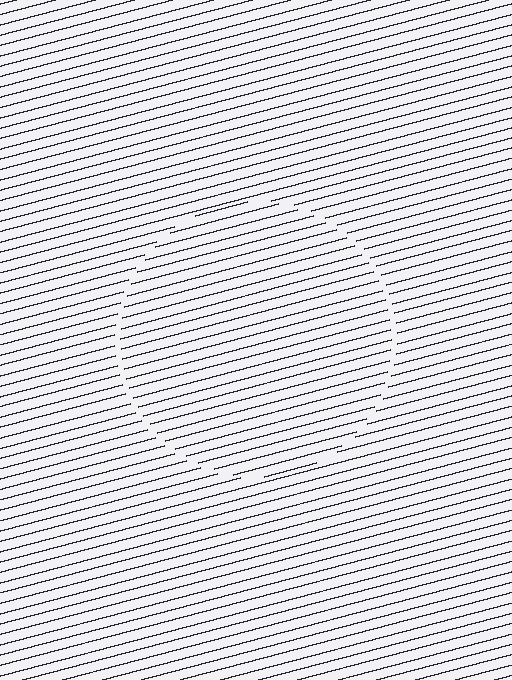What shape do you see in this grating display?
An illusory circle. The interior of the shape contains the same grating, shifted by half a period — the contour is defined by the phase discontinuity where line-ends from the inner and outer gratings abut.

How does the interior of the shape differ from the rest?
The interior of the shape contains the same grating, shifted by half a period — the contour is defined by the phase discontinuity where line-ends from the inner and outer gratings abut.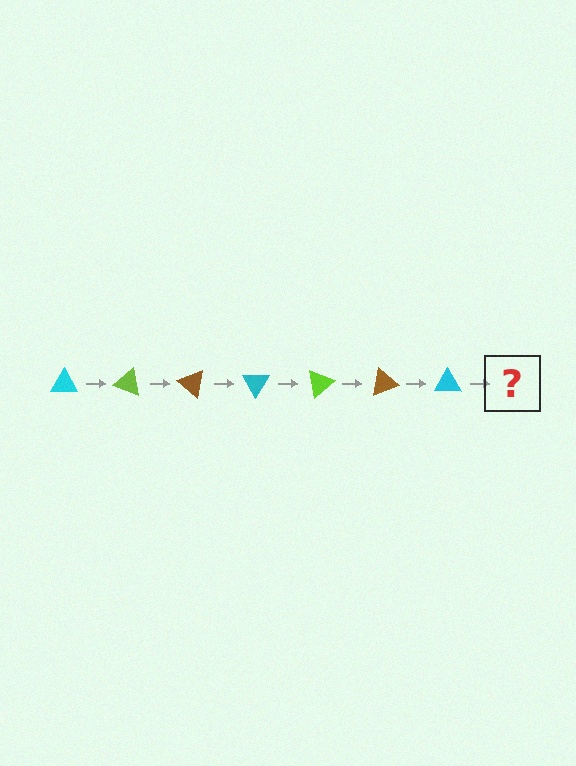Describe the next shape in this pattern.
It should be a lime triangle, rotated 140 degrees from the start.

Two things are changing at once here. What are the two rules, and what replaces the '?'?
The two rules are that it rotates 20 degrees each step and the color cycles through cyan, lime, and brown. The '?' should be a lime triangle, rotated 140 degrees from the start.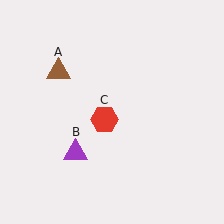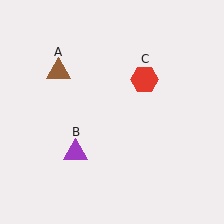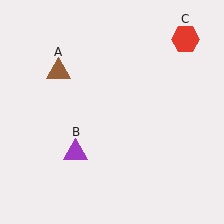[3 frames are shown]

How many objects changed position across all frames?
1 object changed position: red hexagon (object C).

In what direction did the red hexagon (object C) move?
The red hexagon (object C) moved up and to the right.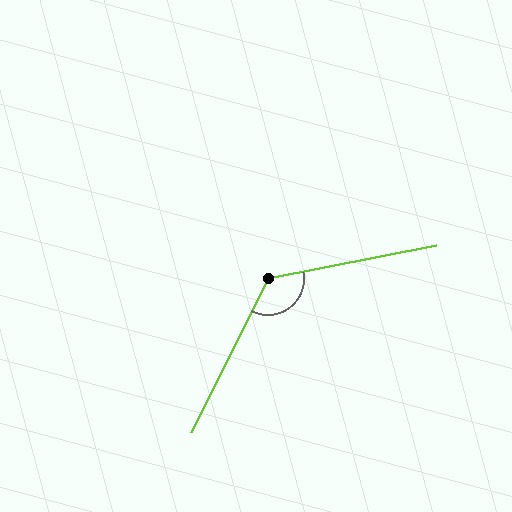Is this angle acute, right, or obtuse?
It is obtuse.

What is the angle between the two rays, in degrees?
Approximately 128 degrees.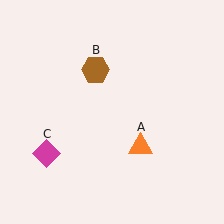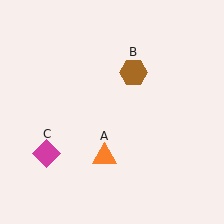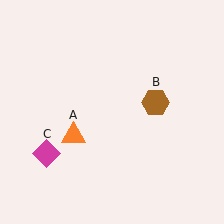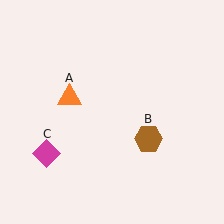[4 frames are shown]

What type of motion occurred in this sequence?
The orange triangle (object A), brown hexagon (object B) rotated clockwise around the center of the scene.